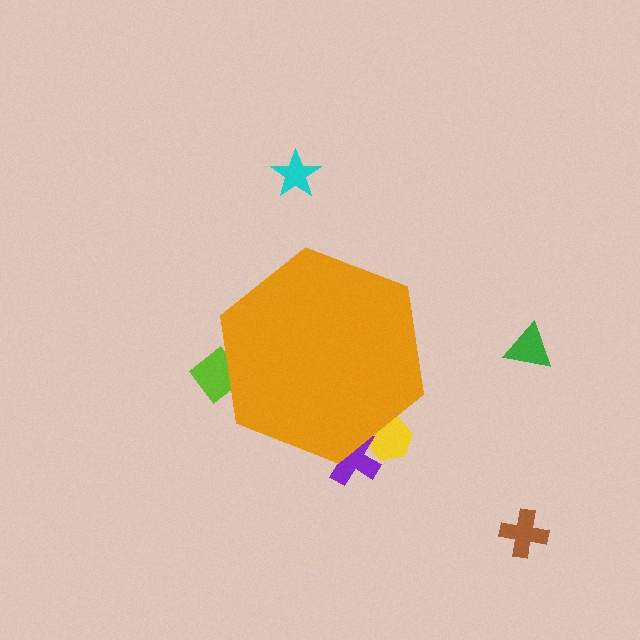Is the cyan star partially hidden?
No, the cyan star is fully visible.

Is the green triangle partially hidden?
No, the green triangle is fully visible.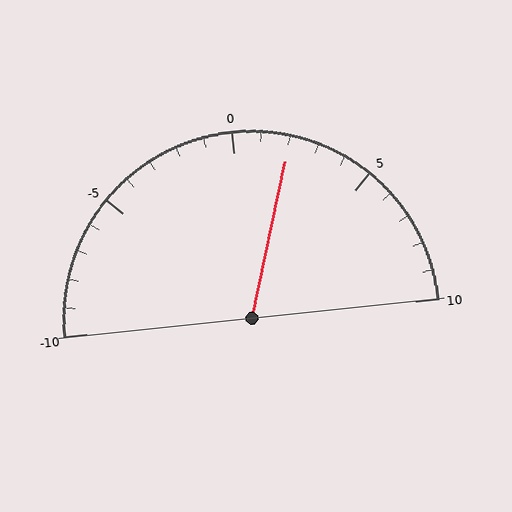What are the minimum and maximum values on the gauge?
The gauge ranges from -10 to 10.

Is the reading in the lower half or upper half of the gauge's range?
The reading is in the upper half of the range (-10 to 10).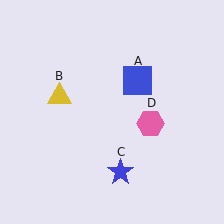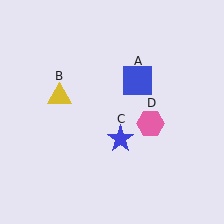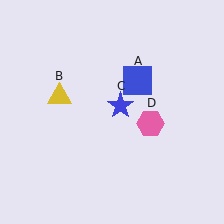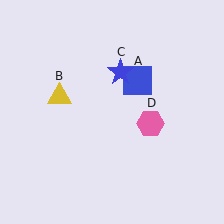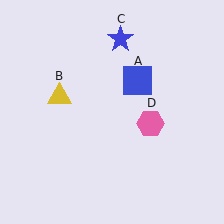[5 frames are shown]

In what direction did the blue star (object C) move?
The blue star (object C) moved up.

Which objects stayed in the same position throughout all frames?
Blue square (object A) and yellow triangle (object B) and pink hexagon (object D) remained stationary.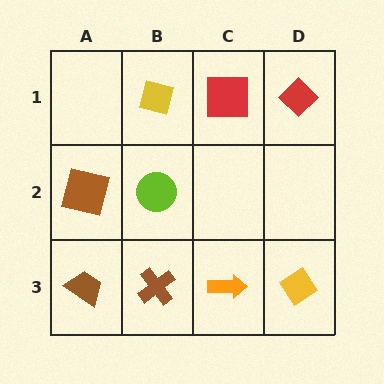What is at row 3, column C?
An orange arrow.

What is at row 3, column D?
A yellow diamond.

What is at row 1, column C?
A red square.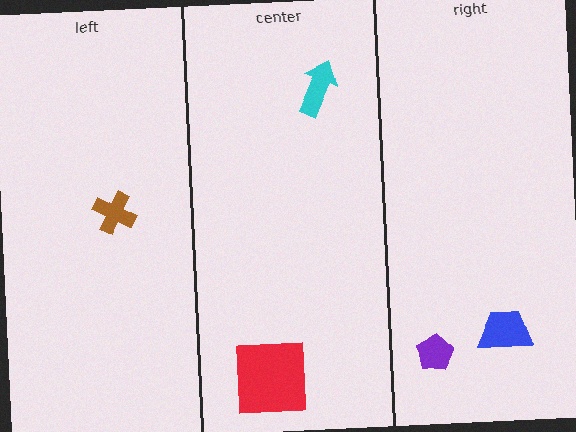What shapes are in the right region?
The purple pentagon, the blue trapezoid.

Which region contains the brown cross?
The left region.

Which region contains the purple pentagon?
The right region.